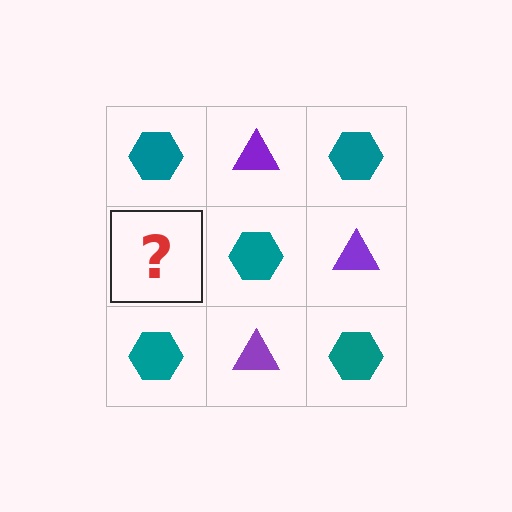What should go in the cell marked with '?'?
The missing cell should contain a purple triangle.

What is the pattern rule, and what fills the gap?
The rule is that it alternates teal hexagon and purple triangle in a checkerboard pattern. The gap should be filled with a purple triangle.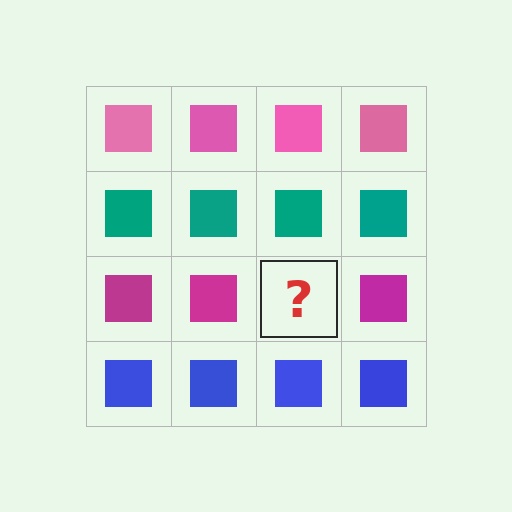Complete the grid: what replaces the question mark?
The question mark should be replaced with a magenta square.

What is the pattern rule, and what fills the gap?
The rule is that each row has a consistent color. The gap should be filled with a magenta square.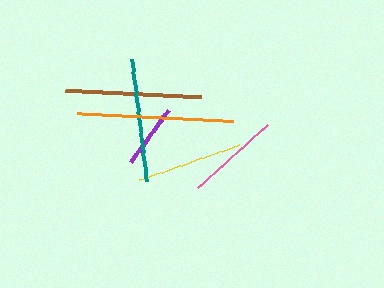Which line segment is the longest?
The orange line is the longest at approximately 156 pixels.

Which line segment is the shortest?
The purple line is the shortest at approximately 65 pixels.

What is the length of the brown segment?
The brown segment is approximately 136 pixels long.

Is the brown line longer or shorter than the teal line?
The brown line is longer than the teal line.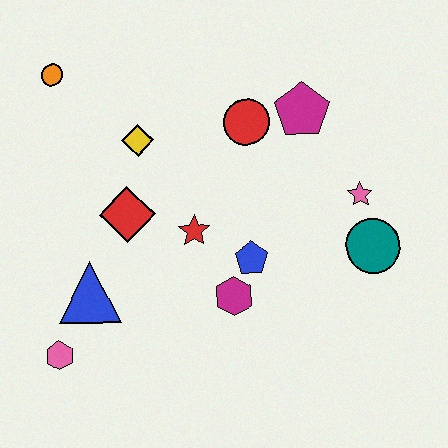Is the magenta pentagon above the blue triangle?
Yes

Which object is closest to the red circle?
The magenta pentagon is closest to the red circle.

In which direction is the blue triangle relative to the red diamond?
The blue triangle is below the red diamond.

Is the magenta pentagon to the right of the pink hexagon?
Yes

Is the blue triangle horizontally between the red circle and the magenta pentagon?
No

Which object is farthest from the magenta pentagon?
The pink hexagon is farthest from the magenta pentagon.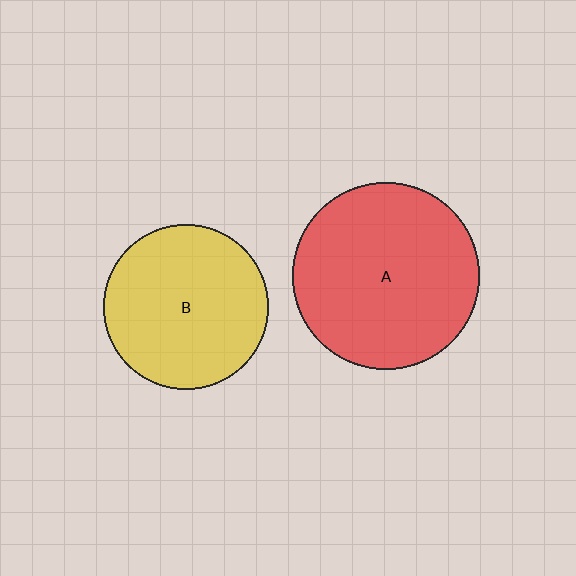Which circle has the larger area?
Circle A (red).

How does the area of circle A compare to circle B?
Approximately 1.3 times.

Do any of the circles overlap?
No, none of the circles overlap.